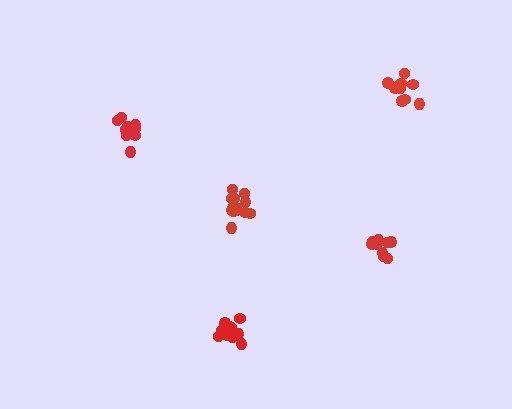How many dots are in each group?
Group 1: 9 dots, Group 2: 10 dots, Group 3: 9 dots, Group 4: 14 dots, Group 5: 13 dots (55 total).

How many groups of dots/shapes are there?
There are 5 groups.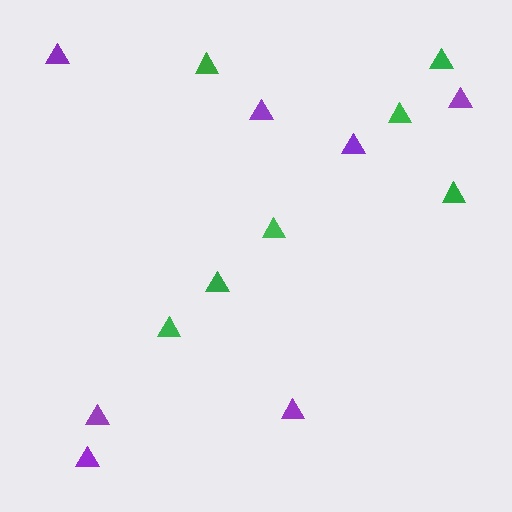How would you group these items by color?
There are 2 groups: one group of green triangles (7) and one group of purple triangles (7).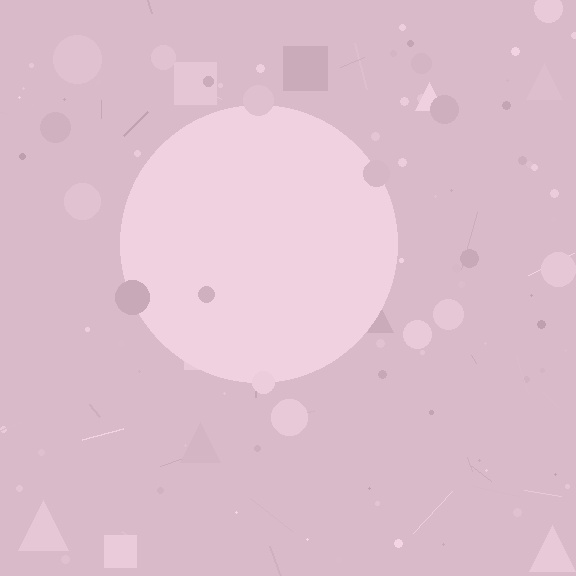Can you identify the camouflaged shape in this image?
The camouflaged shape is a circle.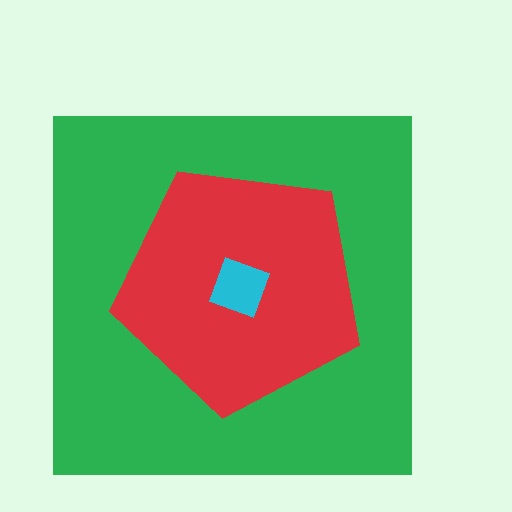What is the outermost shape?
The green square.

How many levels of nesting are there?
3.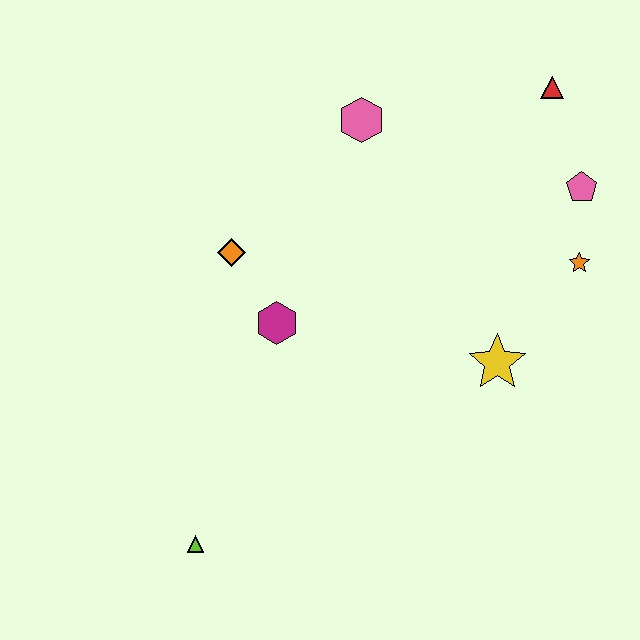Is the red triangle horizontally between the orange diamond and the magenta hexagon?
No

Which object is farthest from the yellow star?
The lime triangle is farthest from the yellow star.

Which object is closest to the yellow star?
The orange star is closest to the yellow star.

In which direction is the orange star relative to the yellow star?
The orange star is above the yellow star.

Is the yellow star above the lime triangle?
Yes